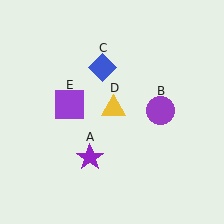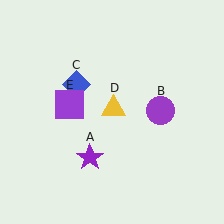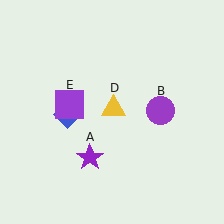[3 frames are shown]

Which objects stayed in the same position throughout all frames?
Purple star (object A) and purple circle (object B) and yellow triangle (object D) and purple square (object E) remained stationary.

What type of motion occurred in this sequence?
The blue diamond (object C) rotated counterclockwise around the center of the scene.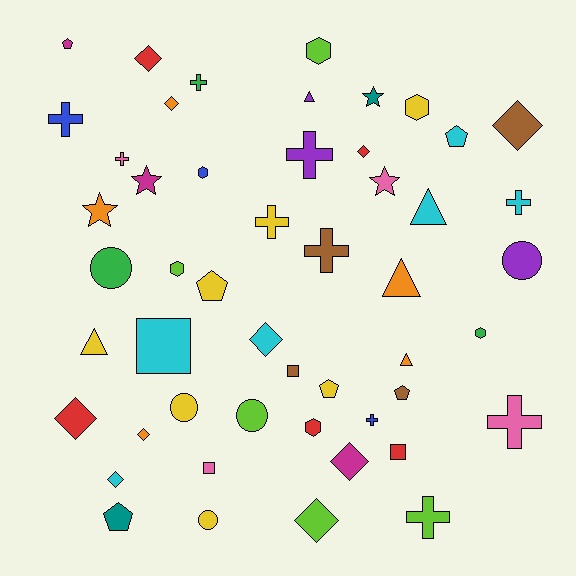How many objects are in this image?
There are 50 objects.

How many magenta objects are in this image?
There are 3 magenta objects.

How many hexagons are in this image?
There are 6 hexagons.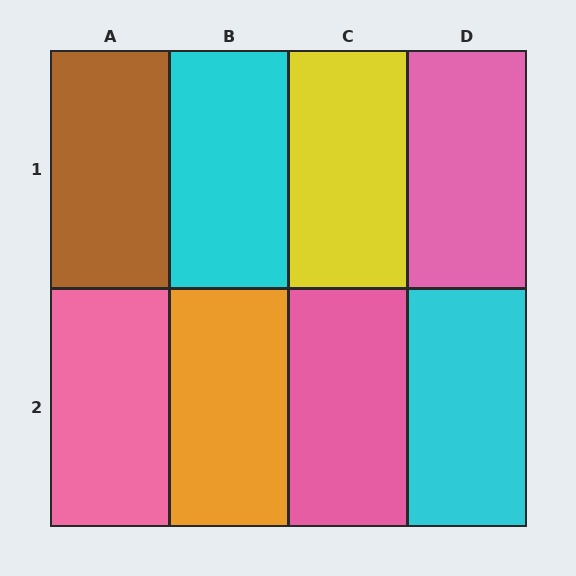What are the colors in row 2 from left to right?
Pink, orange, pink, cyan.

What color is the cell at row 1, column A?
Brown.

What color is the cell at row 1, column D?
Pink.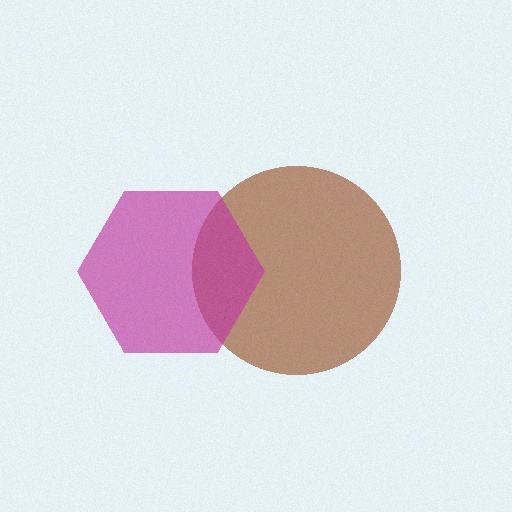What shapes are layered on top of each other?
The layered shapes are: a brown circle, a magenta hexagon.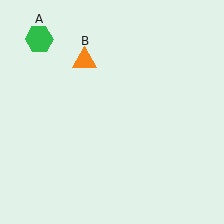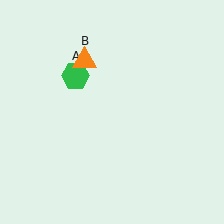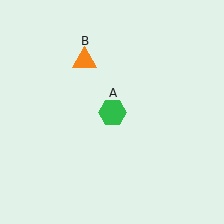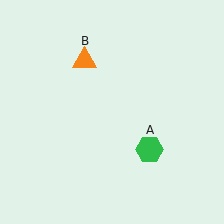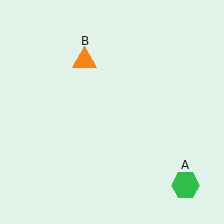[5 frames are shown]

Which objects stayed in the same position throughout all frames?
Orange triangle (object B) remained stationary.